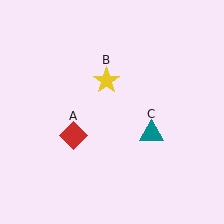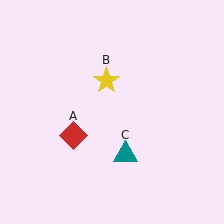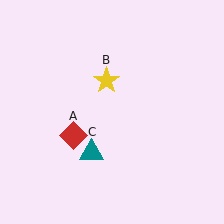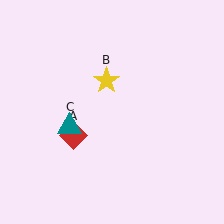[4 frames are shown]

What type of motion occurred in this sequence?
The teal triangle (object C) rotated clockwise around the center of the scene.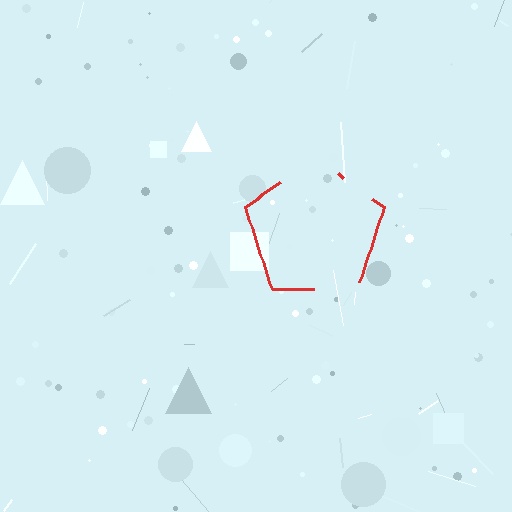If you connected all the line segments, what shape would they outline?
They would outline a pentagon.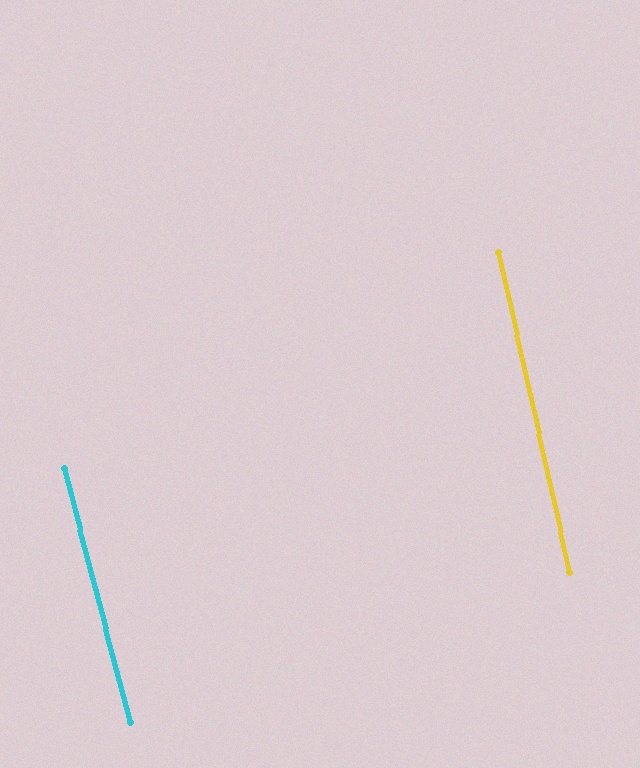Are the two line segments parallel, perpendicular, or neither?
Parallel — their directions differ by only 1.8°.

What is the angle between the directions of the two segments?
Approximately 2 degrees.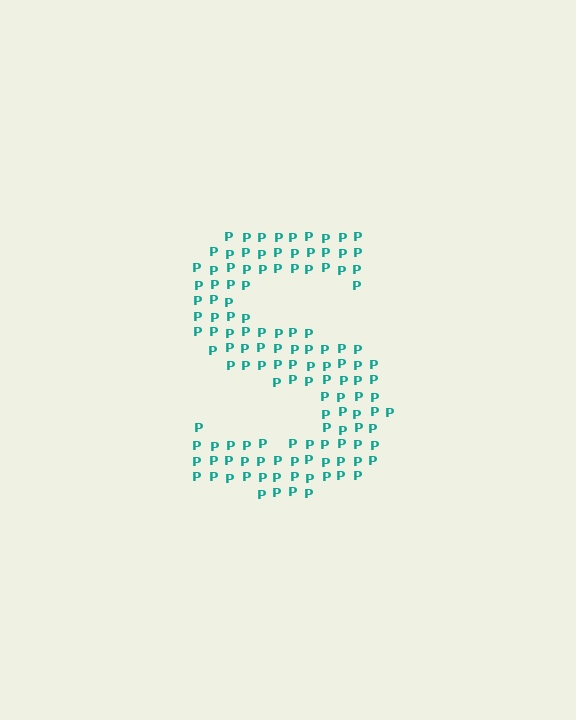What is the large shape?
The large shape is the letter S.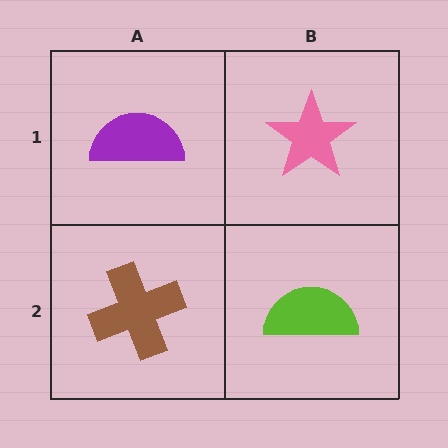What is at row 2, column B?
A lime semicircle.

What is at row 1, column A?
A purple semicircle.